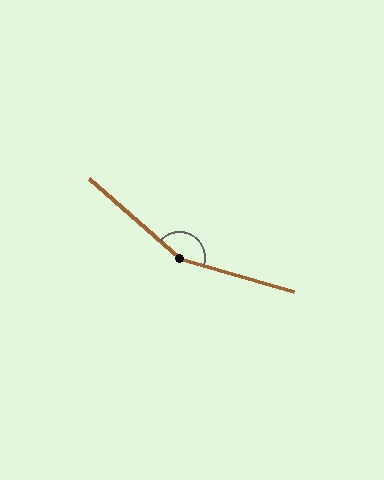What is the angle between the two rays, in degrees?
Approximately 155 degrees.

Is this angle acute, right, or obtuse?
It is obtuse.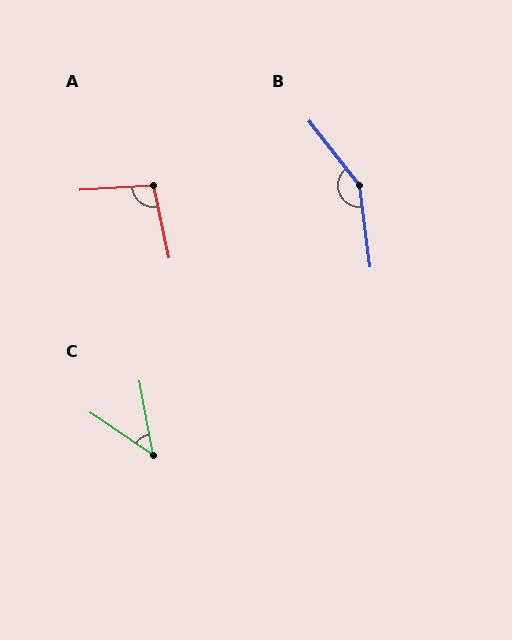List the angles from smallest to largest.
C (46°), A (98°), B (150°).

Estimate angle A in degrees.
Approximately 98 degrees.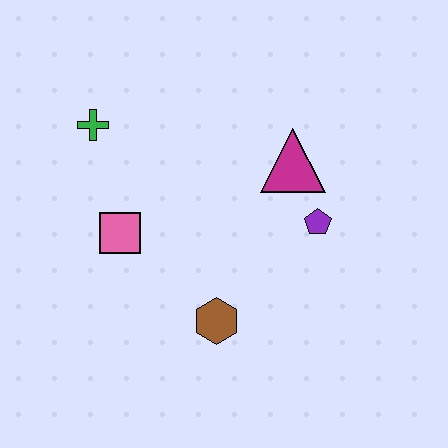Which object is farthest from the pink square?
The purple pentagon is farthest from the pink square.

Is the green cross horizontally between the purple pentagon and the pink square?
No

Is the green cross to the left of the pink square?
Yes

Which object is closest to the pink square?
The green cross is closest to the pink square.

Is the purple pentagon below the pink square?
No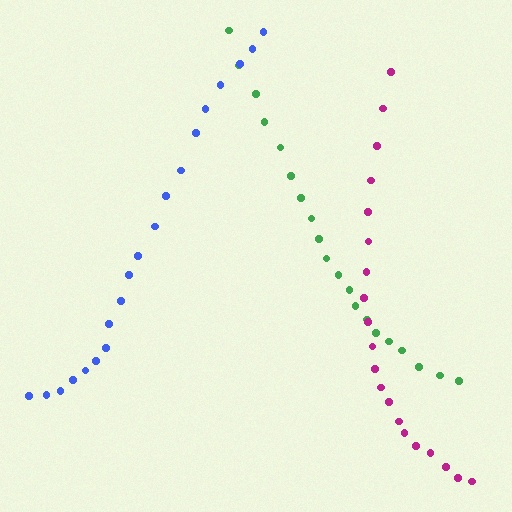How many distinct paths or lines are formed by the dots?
There are 3 distinct paths.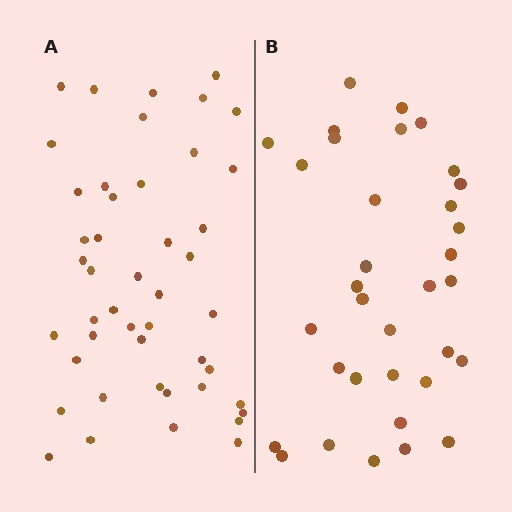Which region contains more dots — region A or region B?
Region A (the left region) has more dots.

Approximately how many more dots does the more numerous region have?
Region A has roughly 12 or so more dots than region B.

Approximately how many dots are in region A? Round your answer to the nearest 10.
About 50 dots. (The exact count is 46, which rounds to 50.)